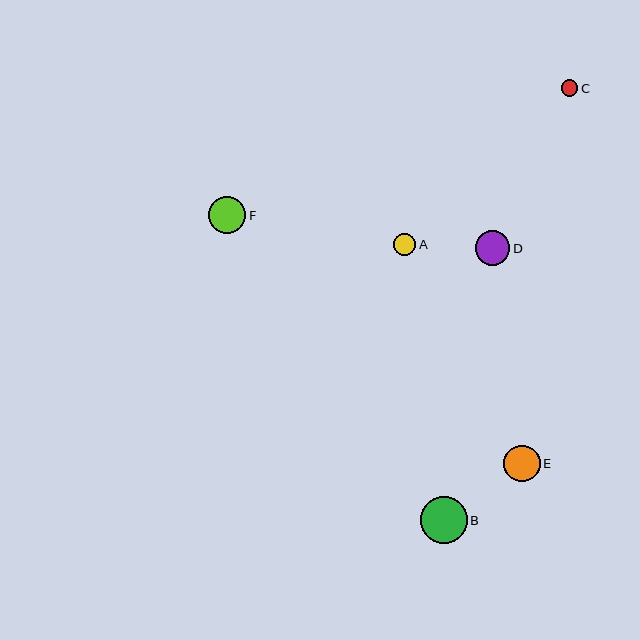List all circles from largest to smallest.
From largest to smallest: B, F, E, D, A, C.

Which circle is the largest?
Circle B is the largest with a size of approximately 47 pixels.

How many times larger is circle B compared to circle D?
Circle B is approximately 1.4 times the size of circle D.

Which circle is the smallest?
Circle C is the smallest with a size of approximately 16 pixels.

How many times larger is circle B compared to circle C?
Circle B is approximately 2.9 times the size of circle C.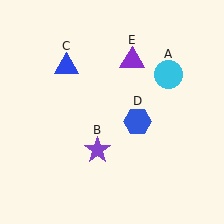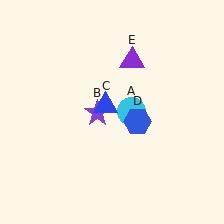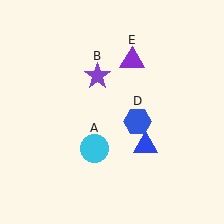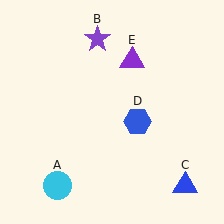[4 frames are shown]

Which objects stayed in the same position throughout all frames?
Blue hexagon (object D) and purple triangle (object E) remained stationary.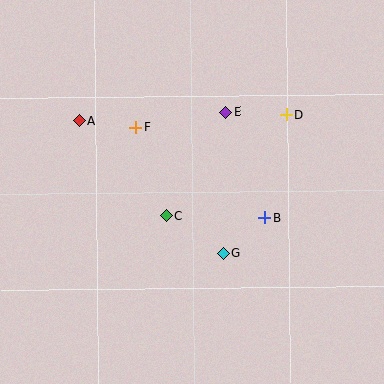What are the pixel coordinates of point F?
Point F is at (136, 128).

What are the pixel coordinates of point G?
Point G is at (223, 253).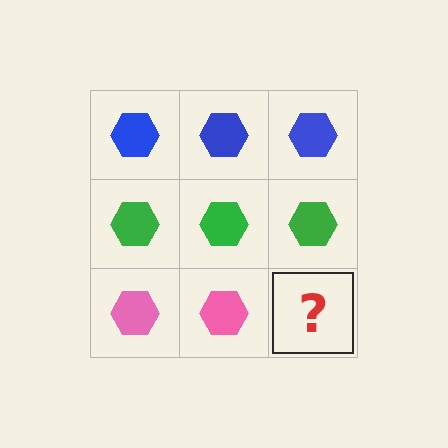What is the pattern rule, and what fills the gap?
The rule is that each row has a consistent color. The gap should be filled with a pink hexagon.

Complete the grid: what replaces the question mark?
The question mark should be replaced with a pink hexagon.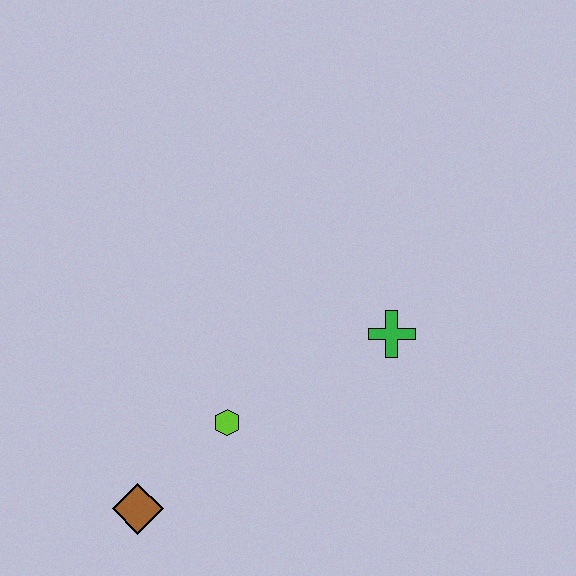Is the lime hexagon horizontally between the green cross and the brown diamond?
Yes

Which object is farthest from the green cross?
The brown diamond is farthest from the green cross.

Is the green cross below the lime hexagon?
No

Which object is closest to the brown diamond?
The lime hexagon is closest to the brown diamond.